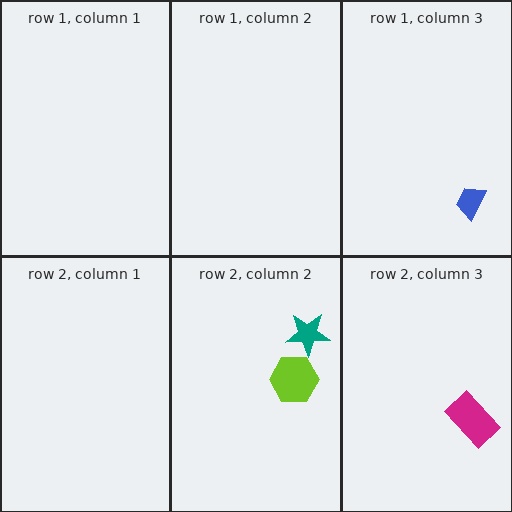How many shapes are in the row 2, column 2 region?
2.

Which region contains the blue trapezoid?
The row 1, column 3 region.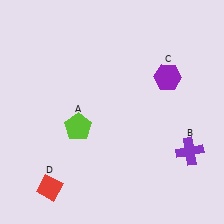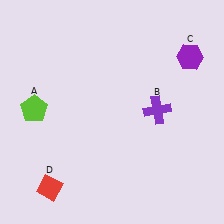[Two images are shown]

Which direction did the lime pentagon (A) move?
The lime pentagon (A) moved left.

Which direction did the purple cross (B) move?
The purple cross (B) moved up.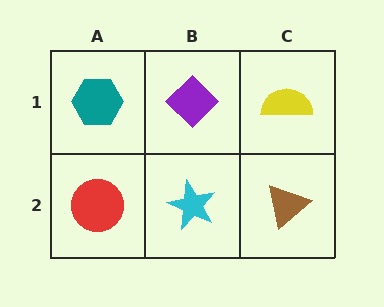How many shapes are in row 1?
3 shapes.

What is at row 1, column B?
A purple diamond.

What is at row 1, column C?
A yellow semicircle.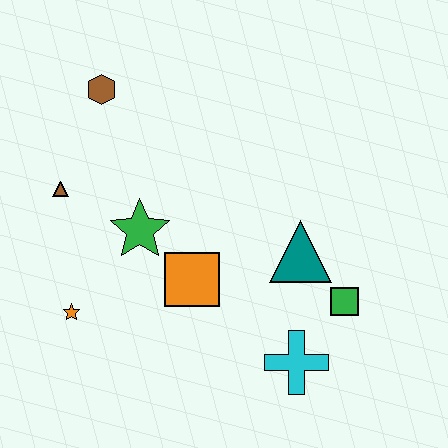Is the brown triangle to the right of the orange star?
No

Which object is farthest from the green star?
The green square is farthest from the green star.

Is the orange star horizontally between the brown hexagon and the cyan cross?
No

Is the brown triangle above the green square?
Yes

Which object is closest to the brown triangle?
The green star is closest to the brown triangle.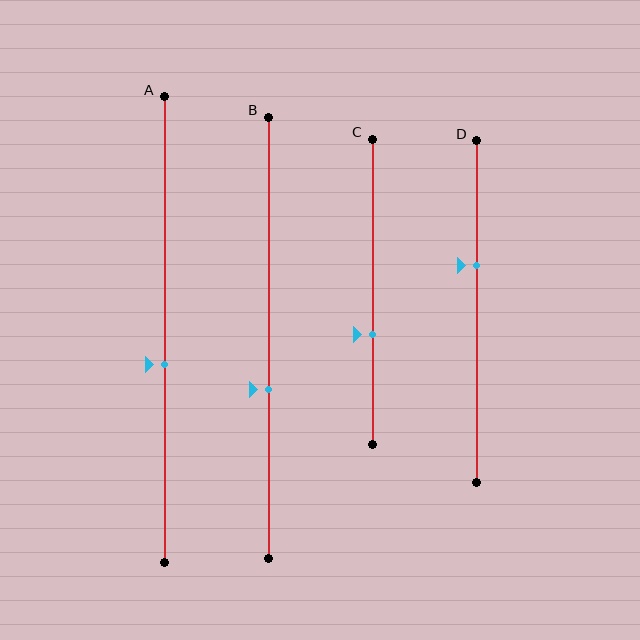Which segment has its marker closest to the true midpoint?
Segment A has its marker closest to the true midpoint.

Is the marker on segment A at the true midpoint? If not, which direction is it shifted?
No, the marker on segment A is shifted downward by about 8% of the segment length.